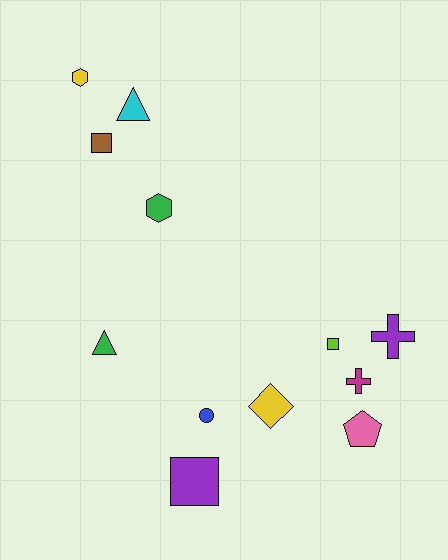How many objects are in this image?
There are 12 objects.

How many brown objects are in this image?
There is 1 brown object.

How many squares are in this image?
There are 3 squares.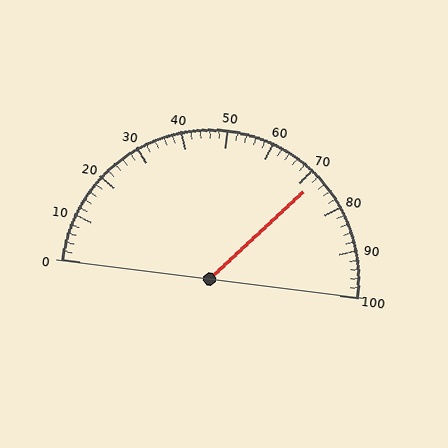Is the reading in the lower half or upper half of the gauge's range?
The reading is in the upper half of the range (0 to 100).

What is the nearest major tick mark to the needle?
The nearest major tick mark is 70.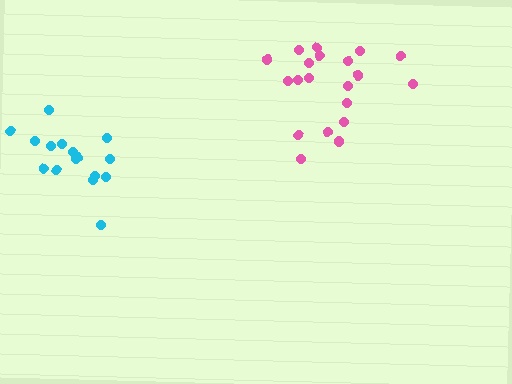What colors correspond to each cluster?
The clusters are colored: cyan, pink.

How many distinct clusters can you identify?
There are 2 distinct clusters.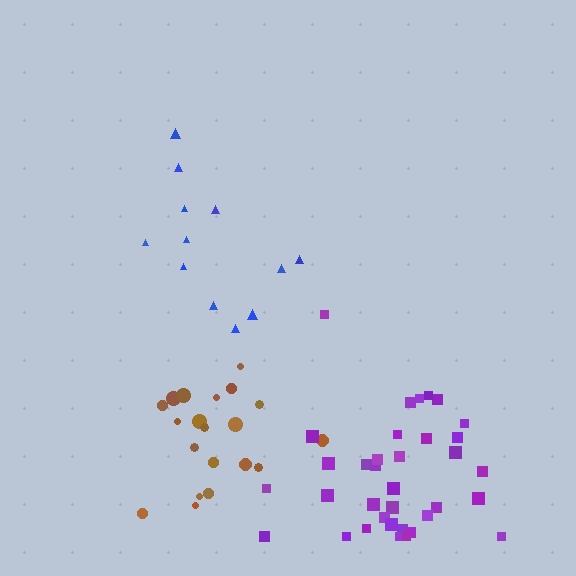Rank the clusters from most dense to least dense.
brown, purple, blue.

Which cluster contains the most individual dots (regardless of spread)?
Purple (35).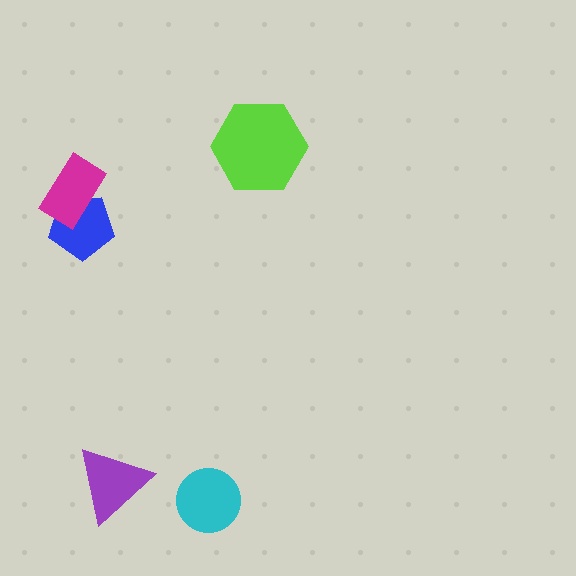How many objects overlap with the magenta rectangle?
1 object overlaps with the magenta rectangle.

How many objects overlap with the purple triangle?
0 objects overlap with the purple triangle.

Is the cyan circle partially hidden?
No, no other shape covers it.